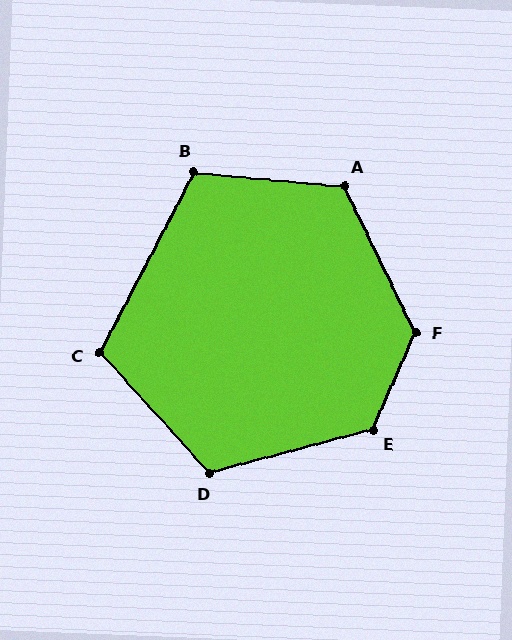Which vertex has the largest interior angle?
F, at approximately 130 degrees.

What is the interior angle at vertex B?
Approximately 112 degrees (obtuse).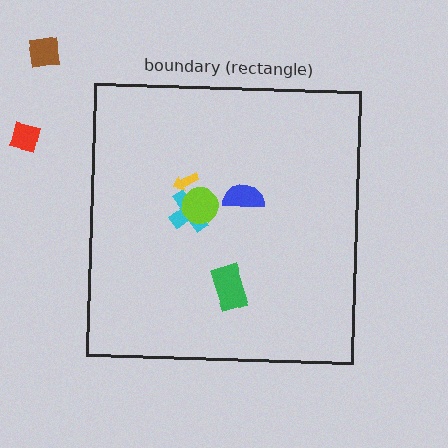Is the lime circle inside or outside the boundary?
Inside.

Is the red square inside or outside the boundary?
Outside.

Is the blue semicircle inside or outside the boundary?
Inside.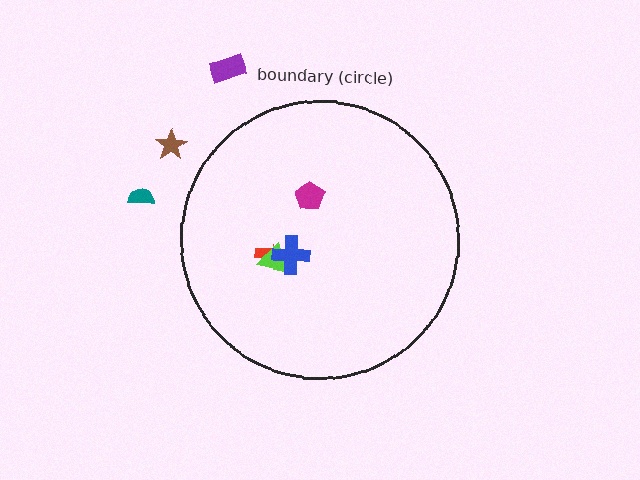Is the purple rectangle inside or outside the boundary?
Outside.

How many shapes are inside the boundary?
4 inside, 3 outside.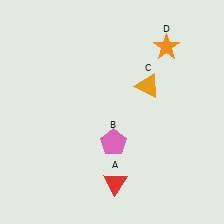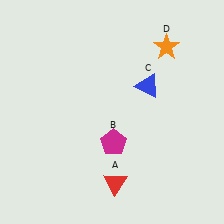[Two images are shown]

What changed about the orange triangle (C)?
In Image 1, C is orange. In Image 2, it changed to blue.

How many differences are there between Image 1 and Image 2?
There are 2 differences between the two images.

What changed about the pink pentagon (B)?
In Image 1, B is pink. In Image 2, it changed to magenta.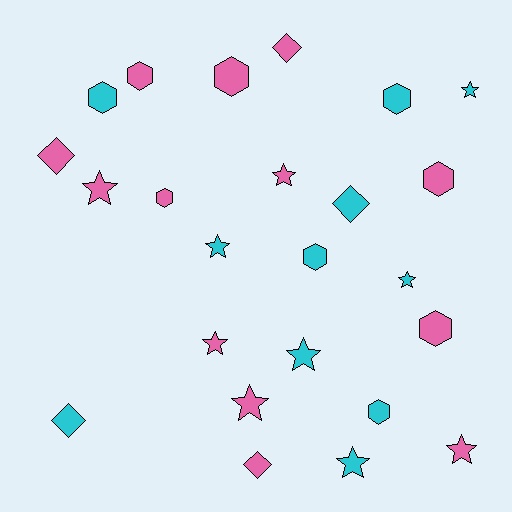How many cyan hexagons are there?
There are 4 cyan hexagons.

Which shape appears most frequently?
Star, with 10 objects.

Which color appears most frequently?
Pink, with 13 objects.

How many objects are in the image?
There are 24 objects.